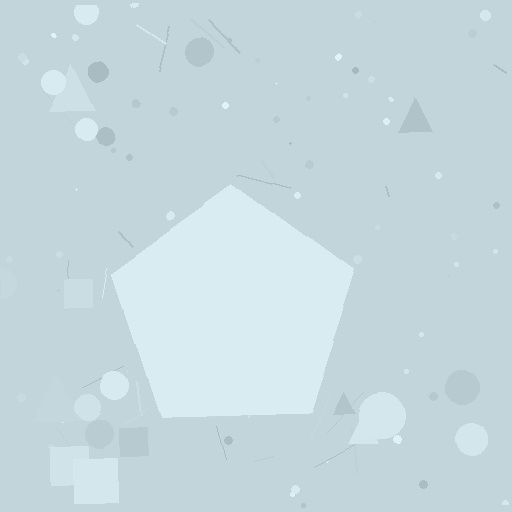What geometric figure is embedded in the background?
A pentagon is embedded in the background.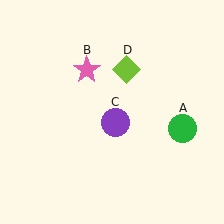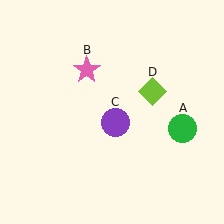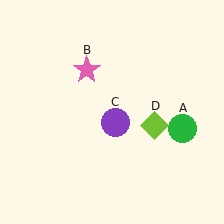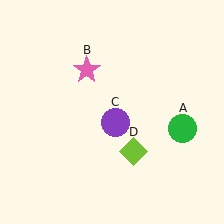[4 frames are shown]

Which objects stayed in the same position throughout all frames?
Green circle (object A) and pink star (object B) and purple circle (object C) remained stationary.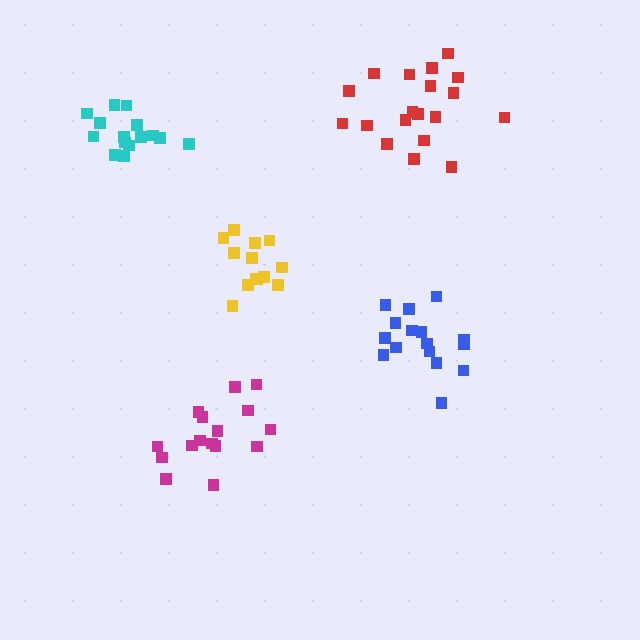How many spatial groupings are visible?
There are 5 spatial groupings.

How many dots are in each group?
Group 1: 16 dots, Group 2: 15 dots, Group 3: 17 dots, Group 4: 19 dots, Group 5: 13 dots (80 total).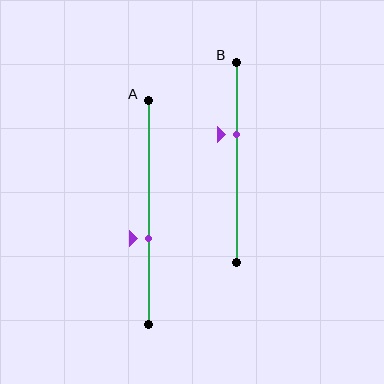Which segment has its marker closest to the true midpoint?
Segment A has its marker closest to the true midpoint.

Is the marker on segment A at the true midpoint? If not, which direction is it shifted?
No, the marker on segment A is shifted downward by about 12% of the segment length.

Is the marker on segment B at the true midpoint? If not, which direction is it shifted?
No, the marker on segment B is shifted upward by about 14% of the segment length.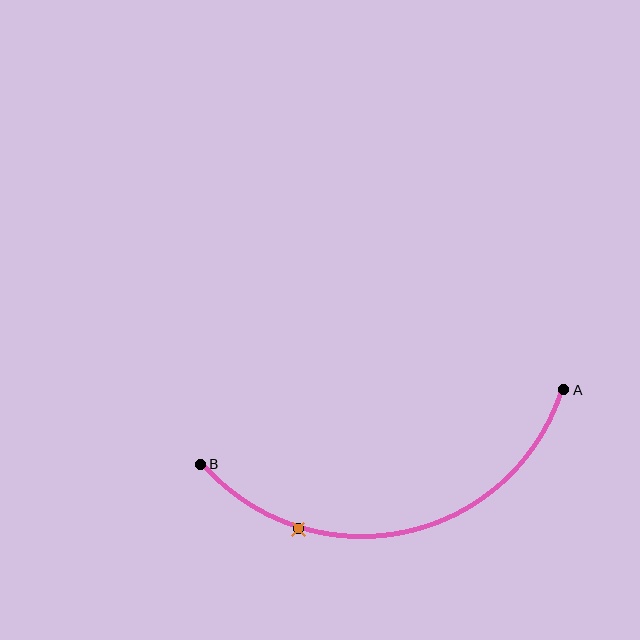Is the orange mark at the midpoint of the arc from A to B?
No. The orange mark lies on the arc but is closer to endpoint B. The arc midpoint would be at the point on the curve equidistant along the arc from both A and B.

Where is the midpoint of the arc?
The arc midpoint is the point on the curve farthest from the straight line joining A and B. It sits below that line.